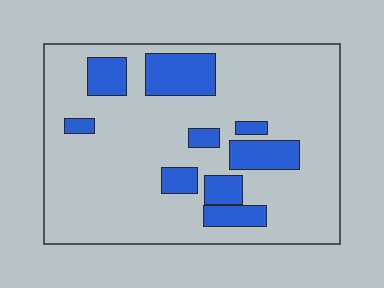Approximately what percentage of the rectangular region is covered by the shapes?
Approximately 20%.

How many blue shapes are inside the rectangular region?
9.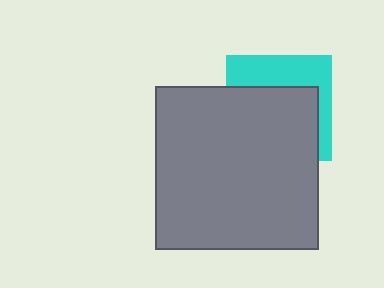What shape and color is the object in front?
The object in front is a gray square.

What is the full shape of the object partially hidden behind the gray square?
The partially hidden object is a cyan square.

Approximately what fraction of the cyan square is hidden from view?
Roughly 64% of the cyan square is hidden behind the gray square.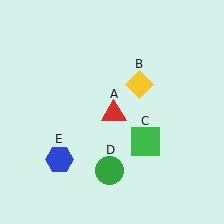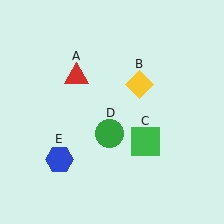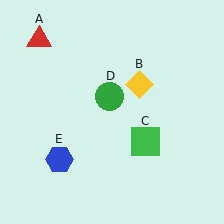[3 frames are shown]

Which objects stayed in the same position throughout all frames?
Yellow diamond (object B) and green square (object C) and blue hexagon (object E) remained stationary.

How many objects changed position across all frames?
2 objects changed position: red triangle (object A), green circle (object D).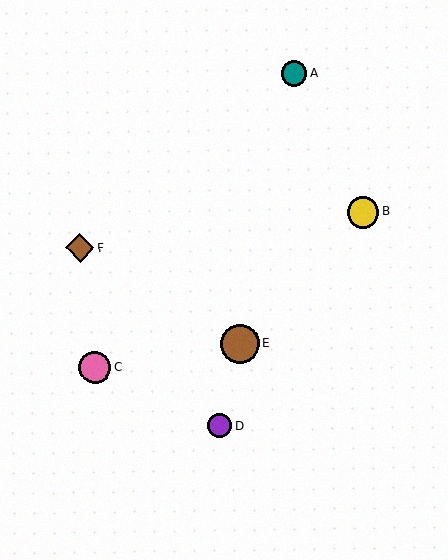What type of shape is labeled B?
Shape B is a yellow circle.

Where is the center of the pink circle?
The center of the pink circle is at (95, 367).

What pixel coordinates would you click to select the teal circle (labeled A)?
Click at (294, 73) to select the teal circle A.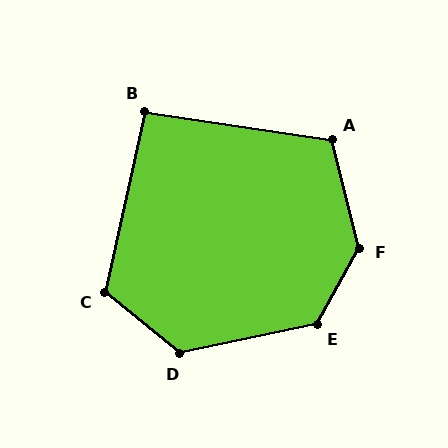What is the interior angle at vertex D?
Approximately 128 degrees (obtuse).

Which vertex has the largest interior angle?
F, at approximately 137 degrees.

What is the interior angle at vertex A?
Approximately 112 degrees (obtuse).